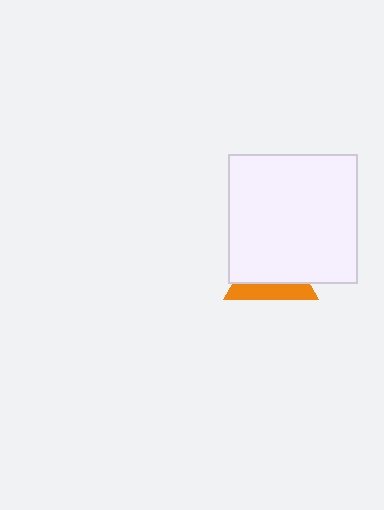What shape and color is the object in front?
The object in front is a white square.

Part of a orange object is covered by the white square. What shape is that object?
It is a triangle.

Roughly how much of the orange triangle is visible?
A small part of it is visible (roughly 35%).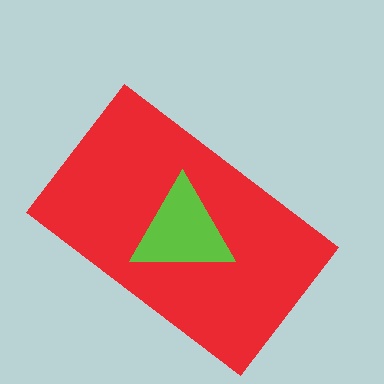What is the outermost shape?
The red rectangle.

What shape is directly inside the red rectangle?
The lime triangle.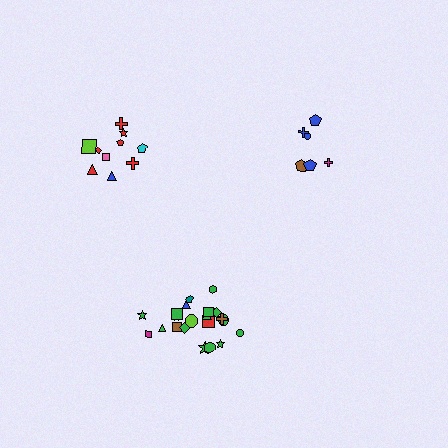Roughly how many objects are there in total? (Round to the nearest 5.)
Roughly 40 objects in total.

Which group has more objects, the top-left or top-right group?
The top-left group.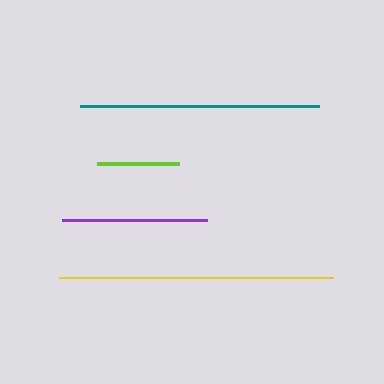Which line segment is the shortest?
The lime line is the shortest at approximately 82 pixels.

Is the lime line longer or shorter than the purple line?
The purple line is longer than the lime line.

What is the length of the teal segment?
The teal segment is approximately 240 pixels long.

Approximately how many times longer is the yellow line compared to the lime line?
The yellow line is approximately 3.3 times the length of the lime line.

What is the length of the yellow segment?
The yellow segment is approximately 275 pixels long.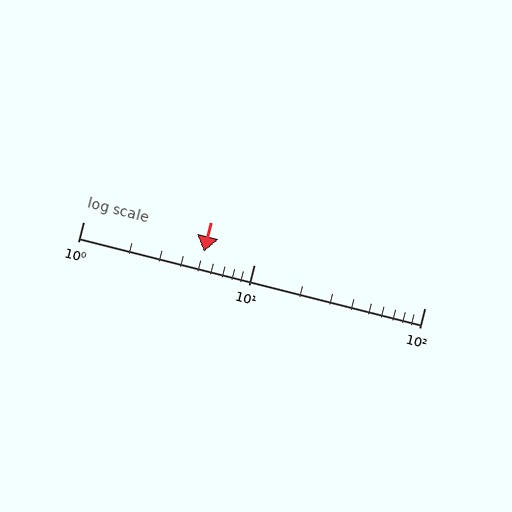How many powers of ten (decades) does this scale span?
The scale spans 2 decades, from 1 to 100.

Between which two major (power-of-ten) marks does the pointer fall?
The pointer is between 1 and 10.